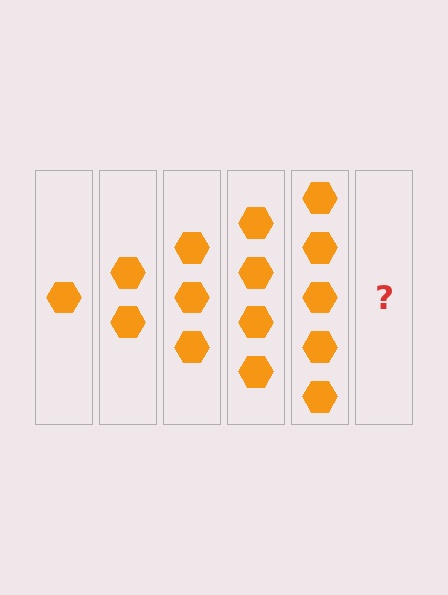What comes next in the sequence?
The next element should be 6 hexagons.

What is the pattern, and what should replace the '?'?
The pattern is that each step adds one more hexagon. The '?' should be 6 hexagons.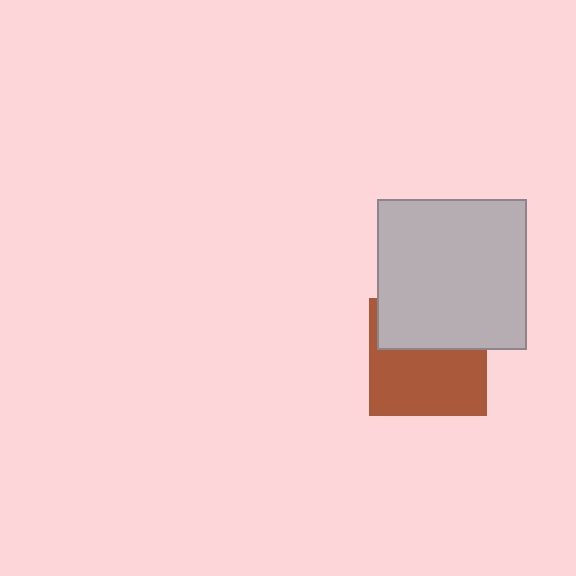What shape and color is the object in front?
The object in front is a light gray square.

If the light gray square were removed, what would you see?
You would see the complete brown square.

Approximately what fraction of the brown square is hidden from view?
Roughly 41% of the brown square is hidden behind the light gray square.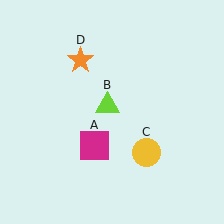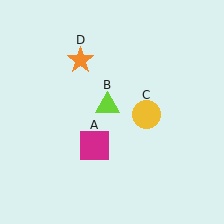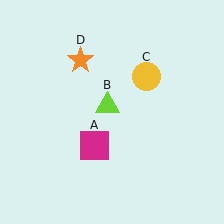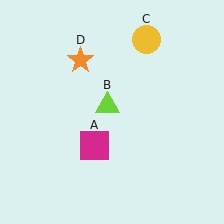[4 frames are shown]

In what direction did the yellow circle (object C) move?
The yellow circle (object C) moved up.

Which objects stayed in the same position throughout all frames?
Magenta square (object A) and lime triangle (object B) and orange star (object D) remained stationary.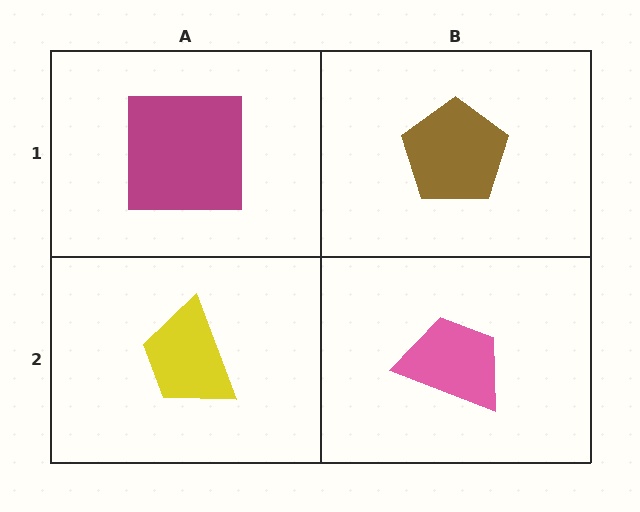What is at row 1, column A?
A magenta square.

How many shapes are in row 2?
2 shapes.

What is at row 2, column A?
A yellow trapezoid.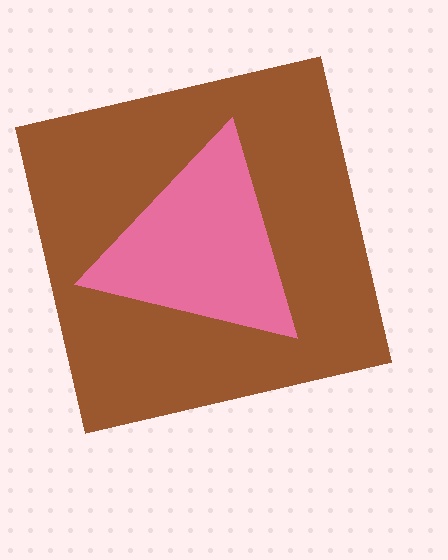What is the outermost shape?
The brown square.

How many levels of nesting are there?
2.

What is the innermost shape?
The pink triangle.